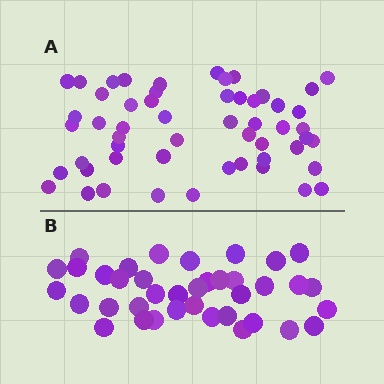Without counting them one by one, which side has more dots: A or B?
Region A (the top region) has more dots.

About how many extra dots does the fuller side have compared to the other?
Region A has approximately 15 more dots than region B.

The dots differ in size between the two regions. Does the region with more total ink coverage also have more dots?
No. Region B has more total ink coverage because its dots are larger, but region A actually contains more individual dots. Total area can be misleading — the number of items is what matters here.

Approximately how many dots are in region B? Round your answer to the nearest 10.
About 40 dots. (The exact count is 38, which rounds to 40.)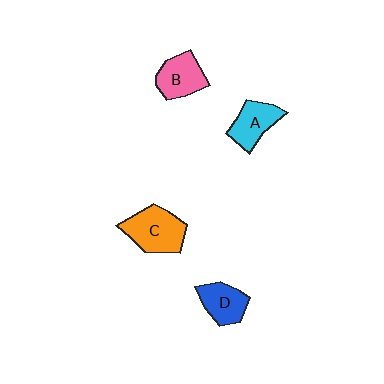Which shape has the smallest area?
Shape D (blue).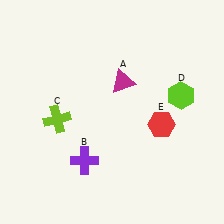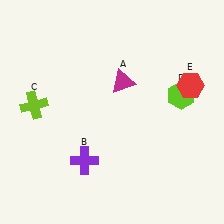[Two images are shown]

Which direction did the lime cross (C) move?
The lime cross (C) moved left.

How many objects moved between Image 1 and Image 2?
2 objects moved between the two images.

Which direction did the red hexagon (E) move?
The red hexagon (E) moved up.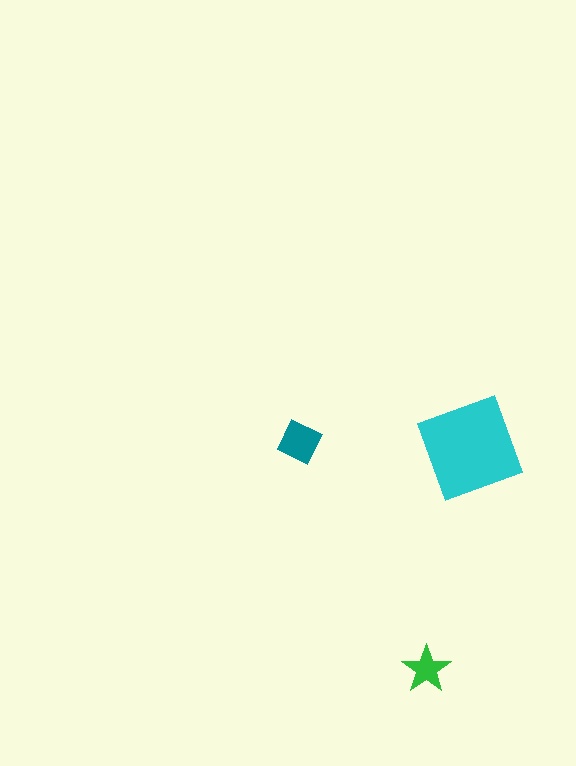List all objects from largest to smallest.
The cyan diamond, the teal square, the green star.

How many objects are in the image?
There are 3 objects in the image.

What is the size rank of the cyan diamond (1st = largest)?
1st.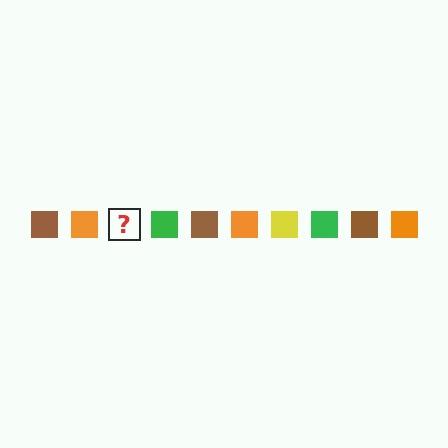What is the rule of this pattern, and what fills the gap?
The rule is that the pattern cycles through brown, orange, yellow, green squares. The gap should be filled with a yellow square.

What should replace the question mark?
The question mark should be replaced with a yellow square.